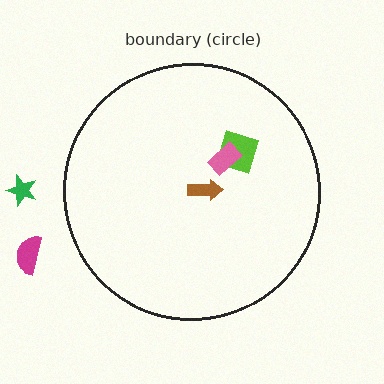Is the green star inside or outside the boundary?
Outside.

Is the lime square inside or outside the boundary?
Inside.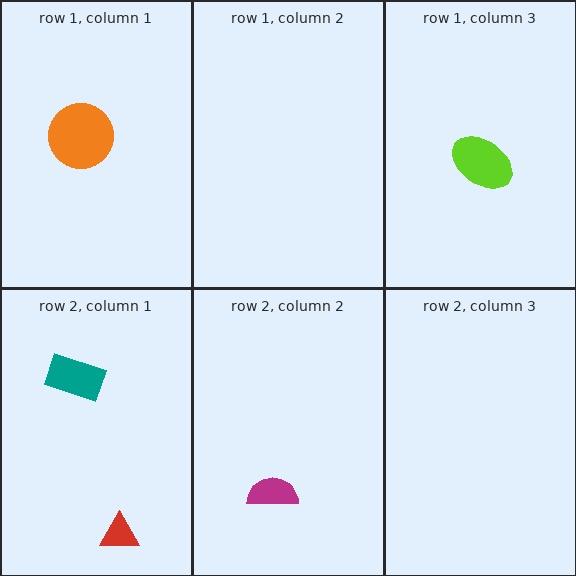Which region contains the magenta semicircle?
The row 2, column 2 region.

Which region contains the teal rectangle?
The row 2, column 1 region.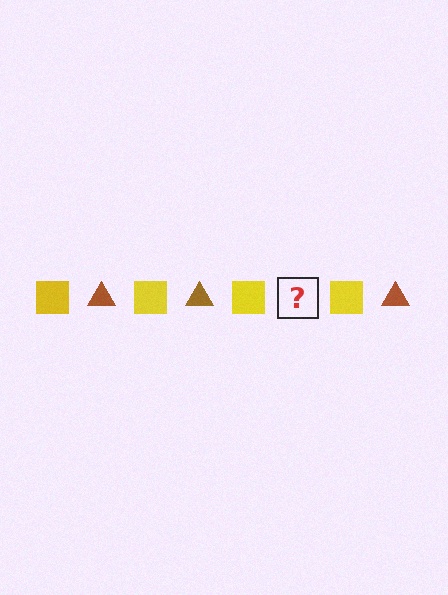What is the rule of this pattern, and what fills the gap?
The rule is that the pattern alternates between yellow square and brown triangle. The gap should be filled with a brown triangle.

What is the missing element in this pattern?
The missing element is a brown triangle.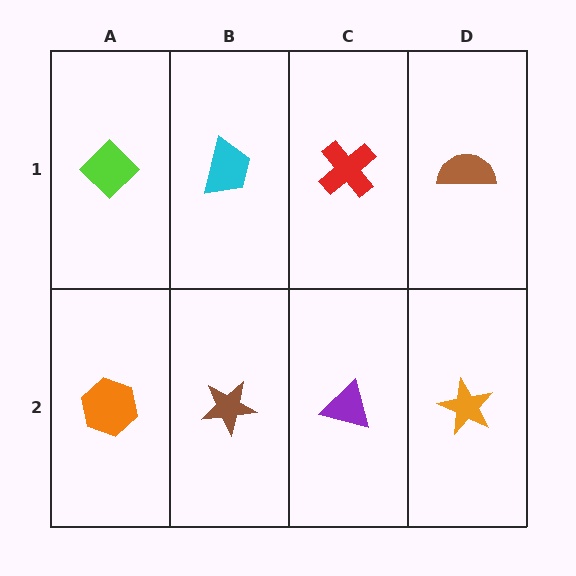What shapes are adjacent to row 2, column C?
A red cross (row 1, column C), a brown star (row 2, column B), an orange star (row 2, column D).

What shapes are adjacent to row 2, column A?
A lime diamond (row 1, column A), a brown star (row 2, column B).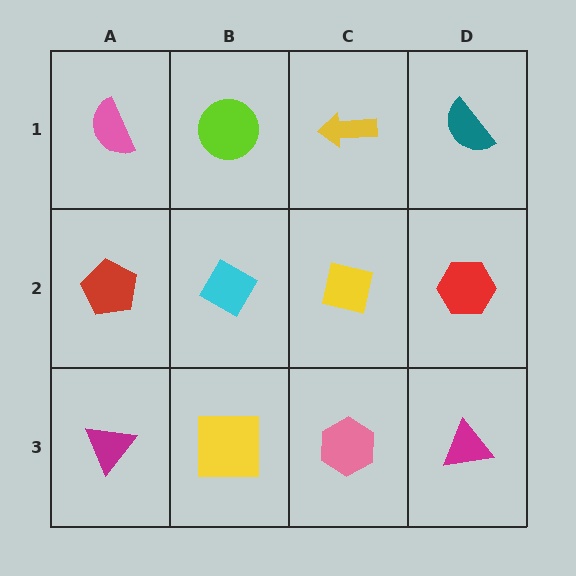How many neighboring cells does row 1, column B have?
3.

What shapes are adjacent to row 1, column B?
A cyan diamond (row 2, column B), a pink semicircle (row 1, column A), a yellow arrow (row 1, column C).